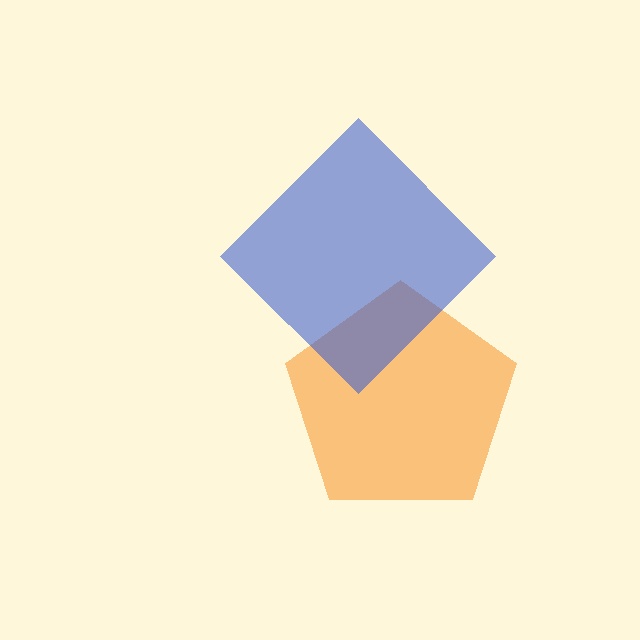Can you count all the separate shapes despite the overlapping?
Yes, there are 2 separate shapes.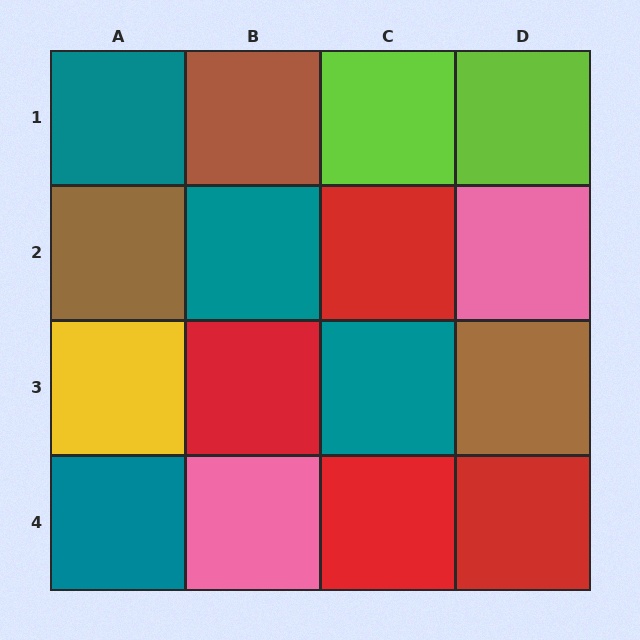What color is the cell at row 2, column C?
Red.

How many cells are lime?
2 cells are lime.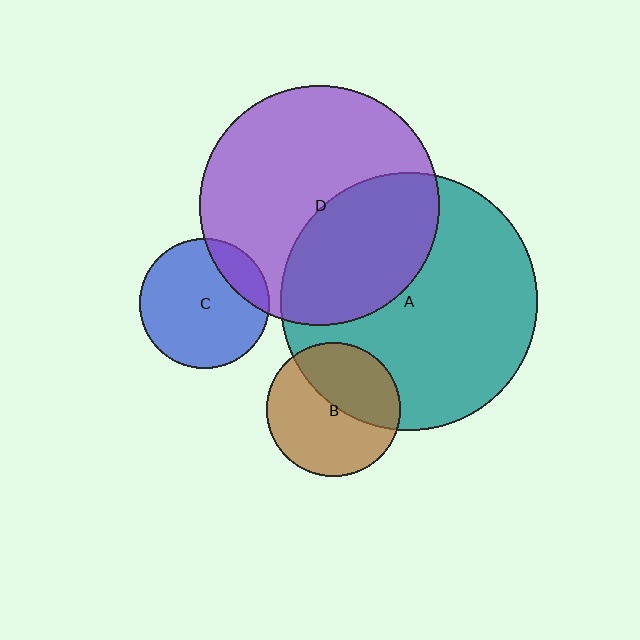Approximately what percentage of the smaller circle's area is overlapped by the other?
Approximately 20%.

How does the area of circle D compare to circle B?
Approximately 3.2 times.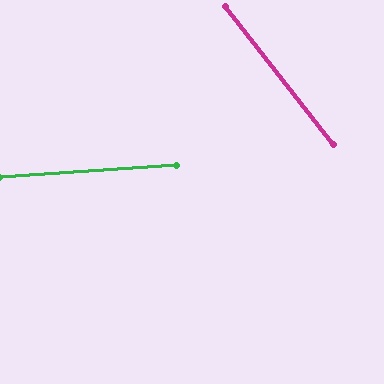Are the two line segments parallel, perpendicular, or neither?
Neither parallel nor perpendicular — they differ by about 56°.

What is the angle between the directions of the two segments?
Approximately 56 degrees.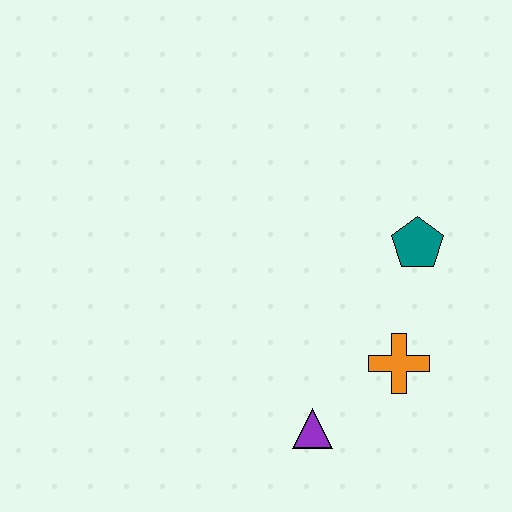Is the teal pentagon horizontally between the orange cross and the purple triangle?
No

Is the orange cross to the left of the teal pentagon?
Yes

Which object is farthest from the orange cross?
The teal pentagon is farthest from the orange cross.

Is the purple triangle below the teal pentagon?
Yes